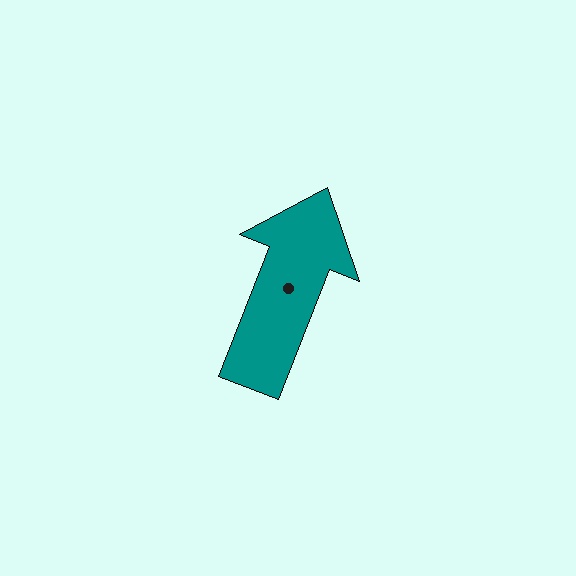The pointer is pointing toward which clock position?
Roughly 1 o'clock.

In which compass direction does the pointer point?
North.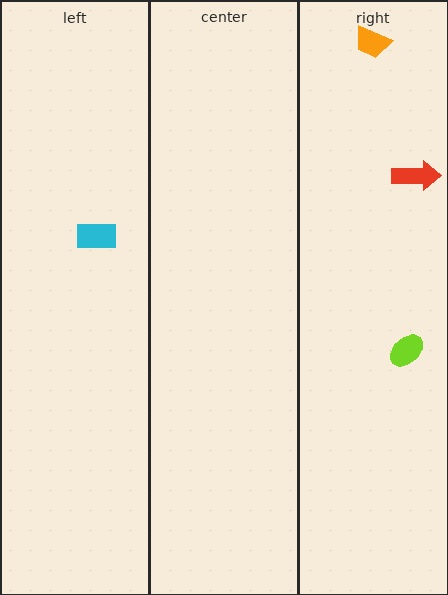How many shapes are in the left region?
1.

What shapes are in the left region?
The cyan rectangle.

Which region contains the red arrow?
The right region.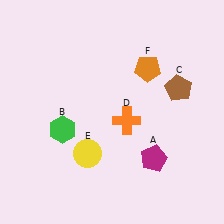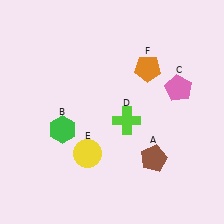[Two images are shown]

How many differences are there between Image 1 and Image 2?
There are 3 differences between the two images.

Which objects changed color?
A changed from magenta to brown. C changed from brown to pink. D changed from orange to lime.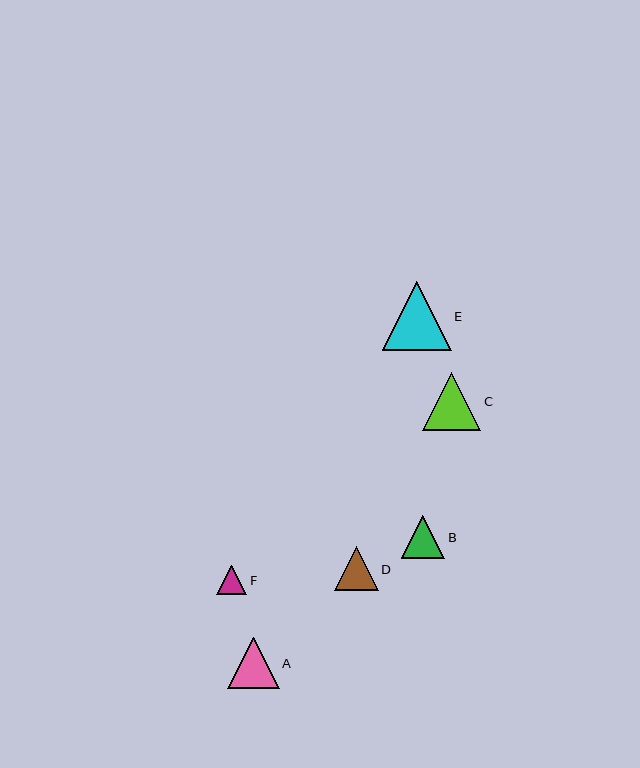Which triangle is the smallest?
Triangle F is the smallest with a size of approximately 30 pixels.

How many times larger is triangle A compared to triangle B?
Triangle A is approximately 1.2 times the size of triangle B.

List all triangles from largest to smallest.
From largest to smallest: E, C, A, D, B, F.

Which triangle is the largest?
Triangle E is the largest with a size of approximately 69 pixels.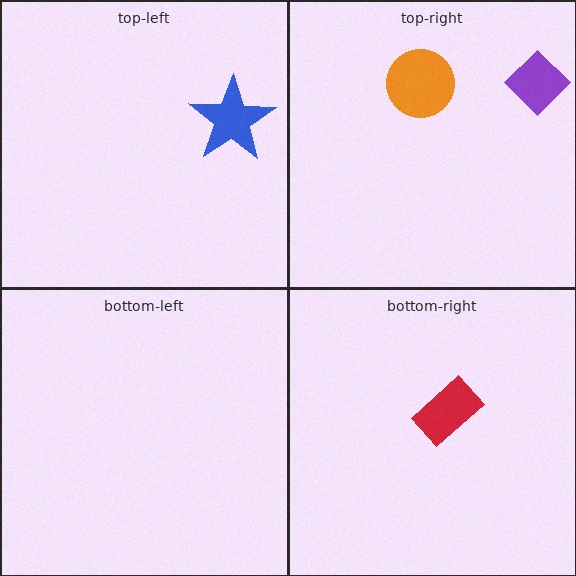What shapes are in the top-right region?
The purple diamond, the orange circle.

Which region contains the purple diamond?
The top-right region.